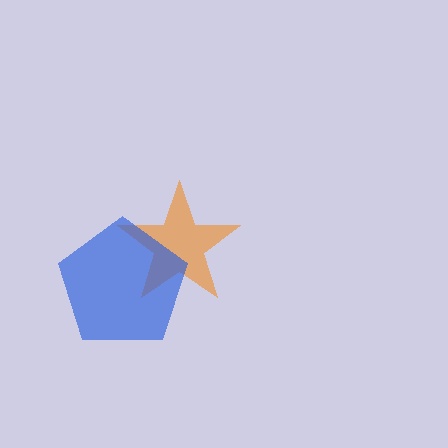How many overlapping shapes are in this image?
There are 2 overlapping shapes in the image.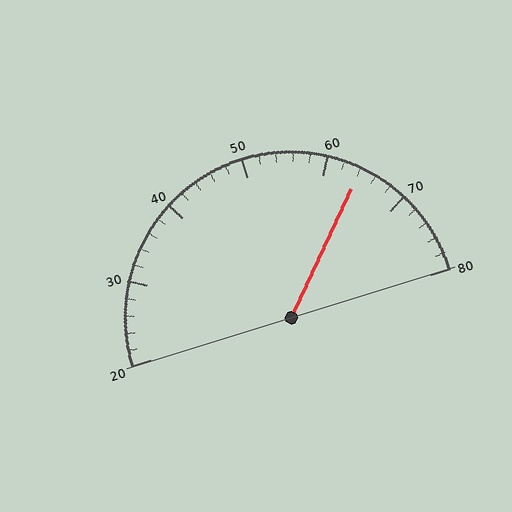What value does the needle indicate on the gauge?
The needle indicates approximately 64.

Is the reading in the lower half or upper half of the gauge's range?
The reading is in the upper half of the range (20 to 80).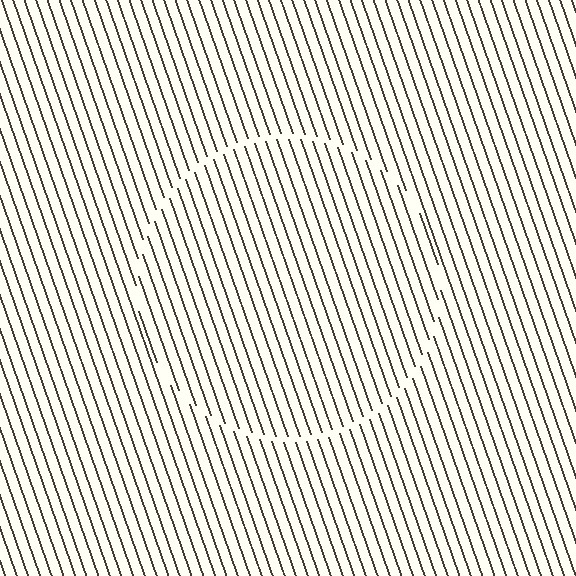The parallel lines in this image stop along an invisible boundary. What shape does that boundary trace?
An illusory circle. The interior of the shape contains the same grating, shifted by half a period — the contour is defined by the phase discontinuity where line-ends from the inner and outer gratings abut.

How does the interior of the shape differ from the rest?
The interior of the shape contains the same grating, shifted by half a period — the contour is defined by the phase discontinuity where line-ends from the inner and outer gratings abut.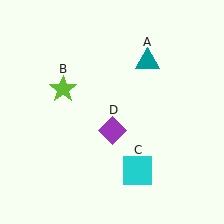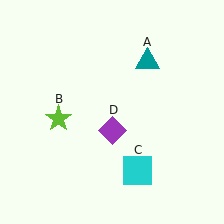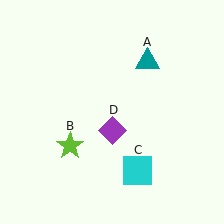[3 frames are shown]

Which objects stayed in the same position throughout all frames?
Teal triangle (object A) and cyan square (object C) and purple diamond (object D) remained stationary.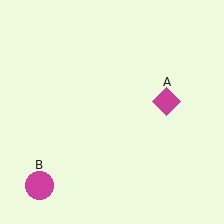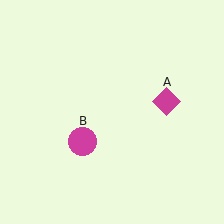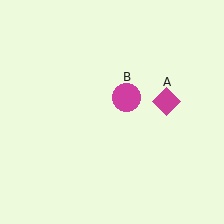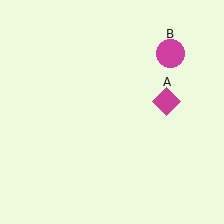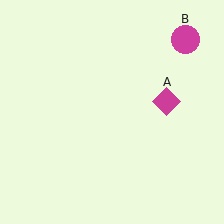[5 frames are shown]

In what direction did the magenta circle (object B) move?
The magenta circle (object B) moved up and to the right.